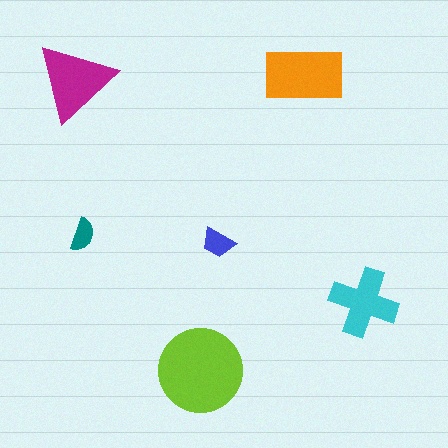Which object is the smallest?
The teal semicircle.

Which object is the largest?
The lime circle.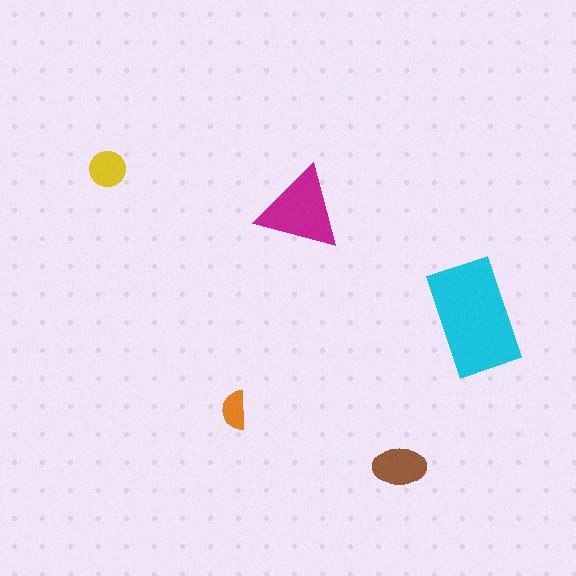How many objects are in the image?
There are 5 objects in the image.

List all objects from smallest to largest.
The orange semicircle, the yellow circle, the brown ellipse, the magenta triangle, the cyan rectangle.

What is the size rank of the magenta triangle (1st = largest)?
2nd.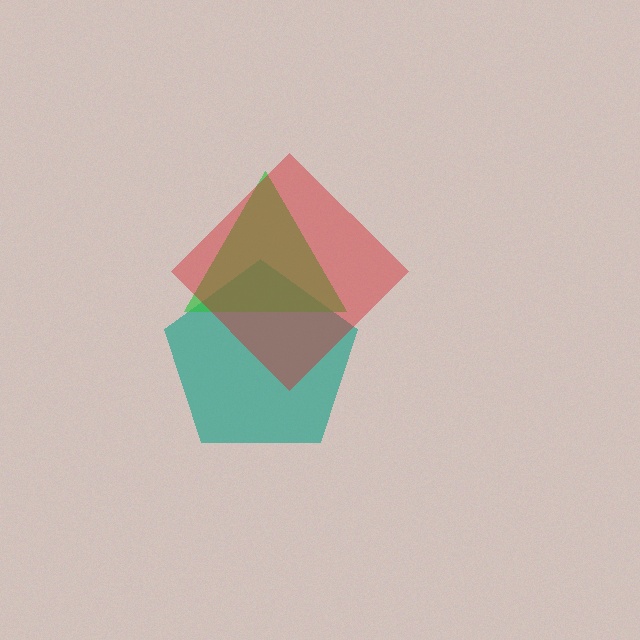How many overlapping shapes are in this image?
There are 3 overlapping shapes in the image.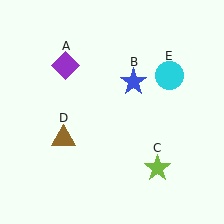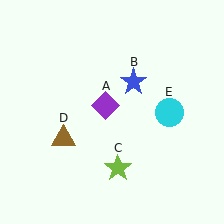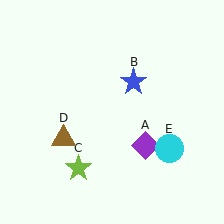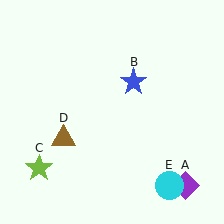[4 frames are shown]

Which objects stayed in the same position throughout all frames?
Blue star (object B) and brown triangle (object D) remained stationary.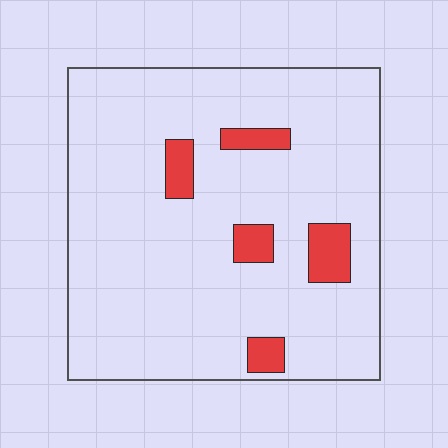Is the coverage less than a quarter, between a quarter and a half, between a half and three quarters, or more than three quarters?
Less than a quarter.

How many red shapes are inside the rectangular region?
5.